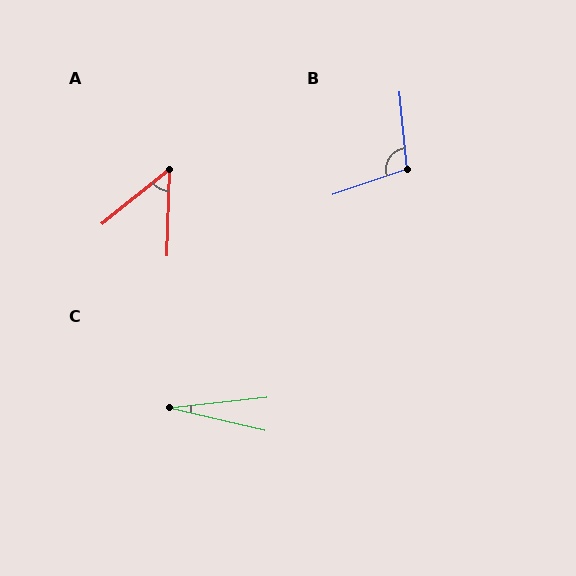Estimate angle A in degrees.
Approximately 49 degrees.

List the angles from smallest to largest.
C (19°), A (49°), B (103°).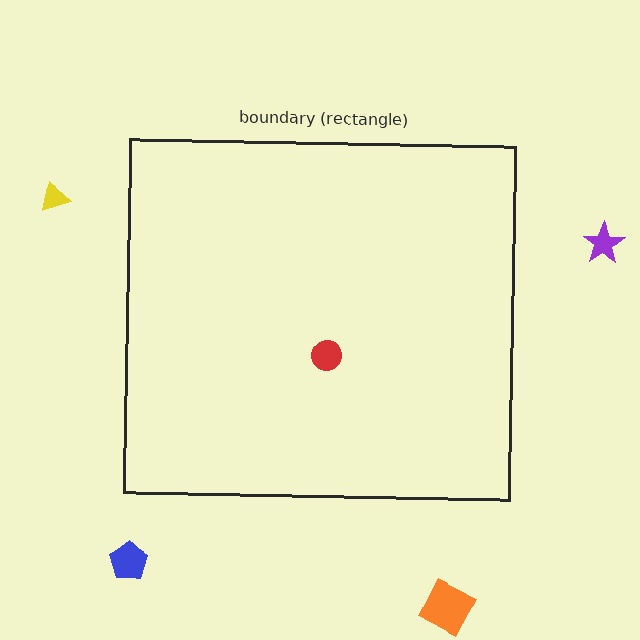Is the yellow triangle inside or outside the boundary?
Outside.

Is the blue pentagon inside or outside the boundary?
Outside.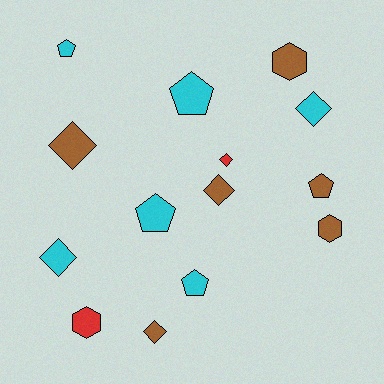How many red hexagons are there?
There is 1 red hexagon.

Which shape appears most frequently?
Diamond, with 6 objects.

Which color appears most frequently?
Cyan, with 6 objects.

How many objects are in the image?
There are 14 objects.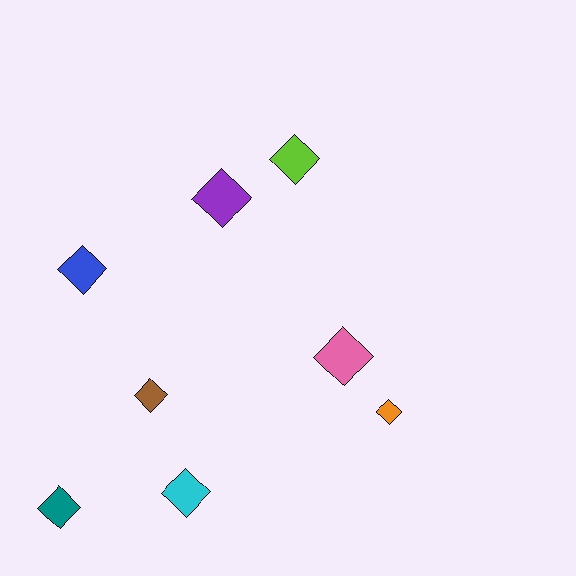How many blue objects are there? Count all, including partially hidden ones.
There is 1 blue object.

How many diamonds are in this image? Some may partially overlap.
There are 8 diamonds.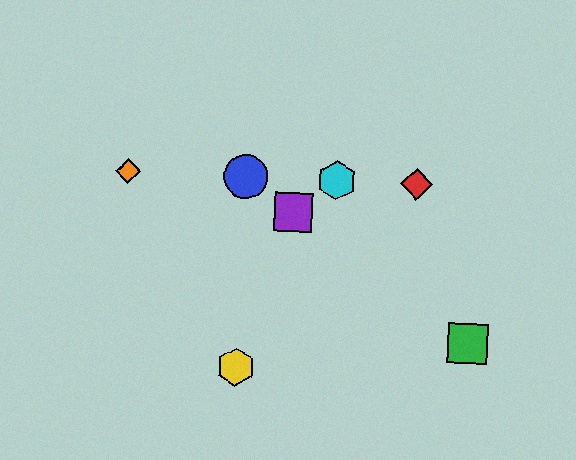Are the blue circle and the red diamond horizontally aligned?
Yes, both are at y≈176.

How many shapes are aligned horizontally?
4 shapes (the red diamond, the blue circle, the orange diamond, the cyan hexagon) are aligned horizontally.